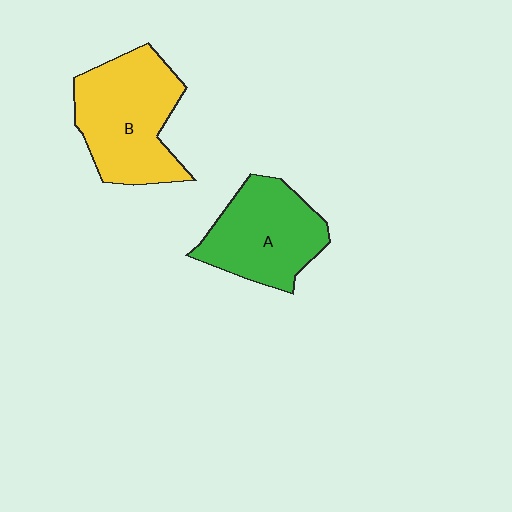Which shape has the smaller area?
Shape A (green).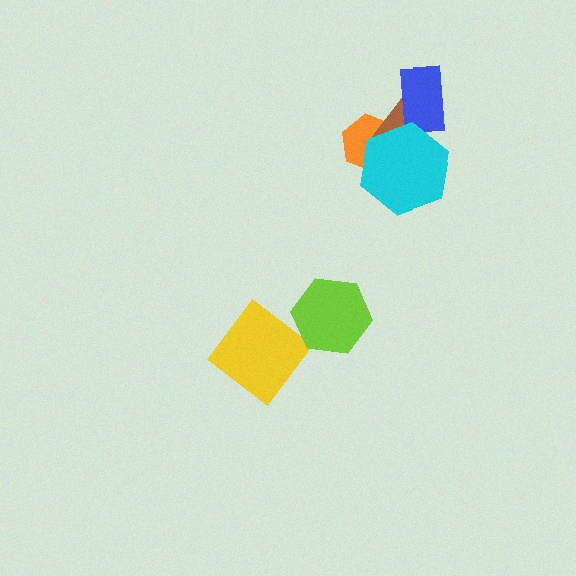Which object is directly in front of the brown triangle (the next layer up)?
The blue rectangle is directly in front of the brown triangle.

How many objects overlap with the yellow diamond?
0 objects overlap with the yellow diamond.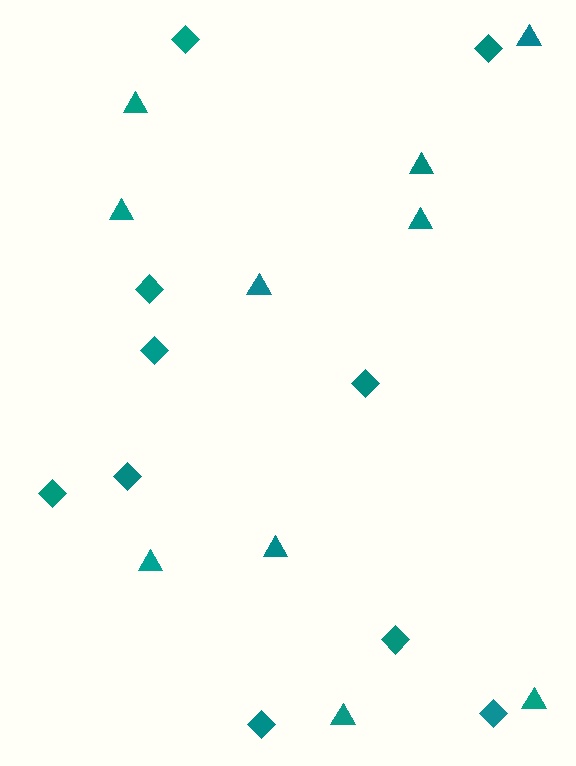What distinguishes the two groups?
There are 2 groups: one group of triangles (10) and one group of diamonds (10).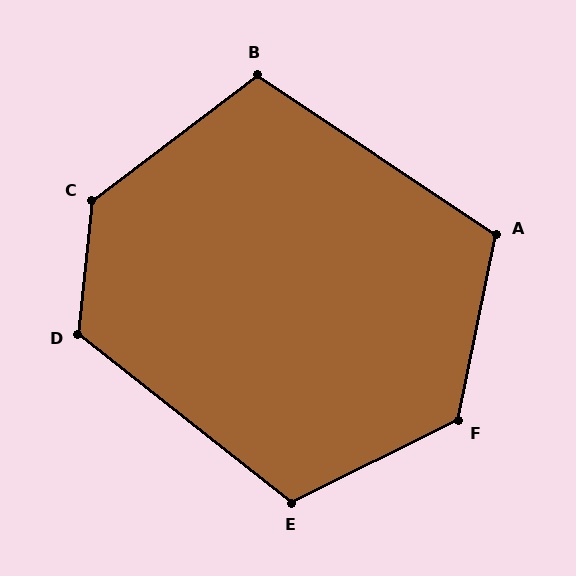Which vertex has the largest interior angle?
C, at approximately 133 degrees.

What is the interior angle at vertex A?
Approximately 112 degrees (obtuse).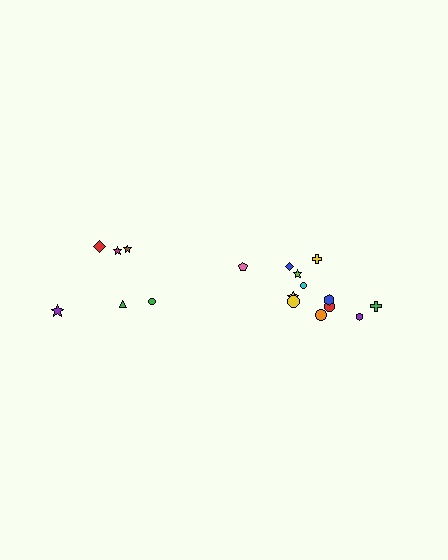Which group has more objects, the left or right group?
The right group.